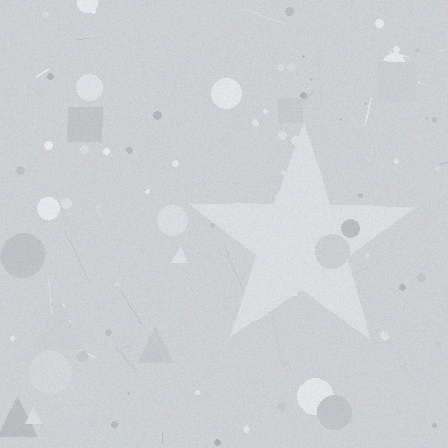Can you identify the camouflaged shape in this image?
The camouflaged shape is a star.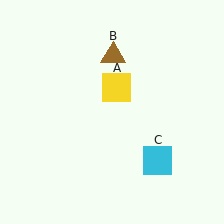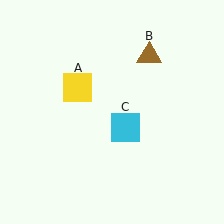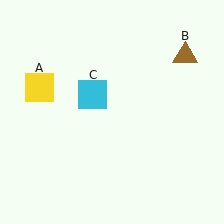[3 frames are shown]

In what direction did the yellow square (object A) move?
The yellow square (object A) moved left.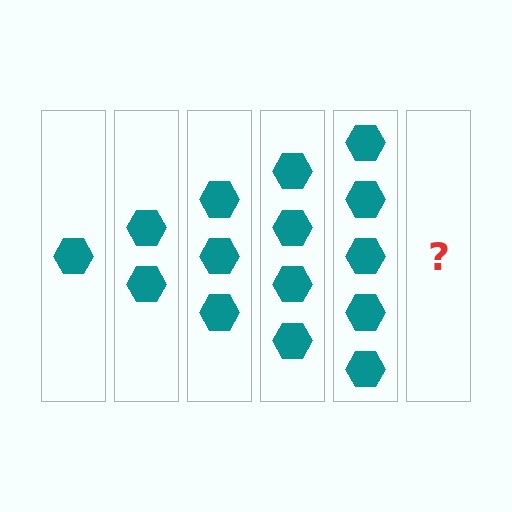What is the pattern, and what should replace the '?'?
The pattern is that each step adds one more hexagon. The '?' should be 6 hexagons.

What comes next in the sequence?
The next element should be 6 hexagons.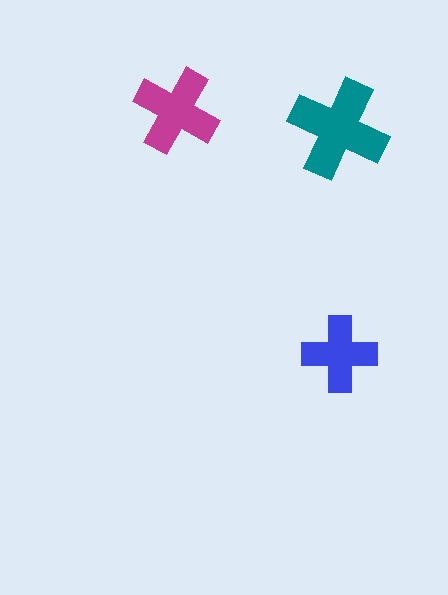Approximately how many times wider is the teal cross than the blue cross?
About 1.5 times wider.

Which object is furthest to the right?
The blue cross is rightmost.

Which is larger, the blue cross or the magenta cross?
The magenta one.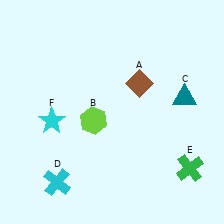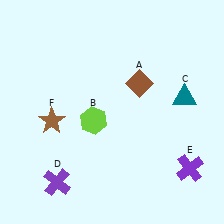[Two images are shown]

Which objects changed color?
D changed from cyan to purple. E changed from green to purple. F changed from cyan to brown.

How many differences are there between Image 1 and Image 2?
There are 3 differences between the two images.